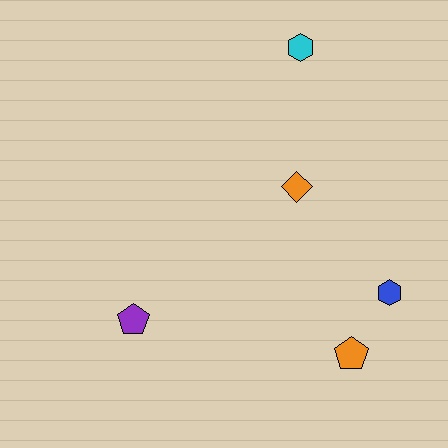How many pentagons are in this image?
There are 2 pentagons.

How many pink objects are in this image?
There are no pink objects.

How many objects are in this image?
There are 5 objects.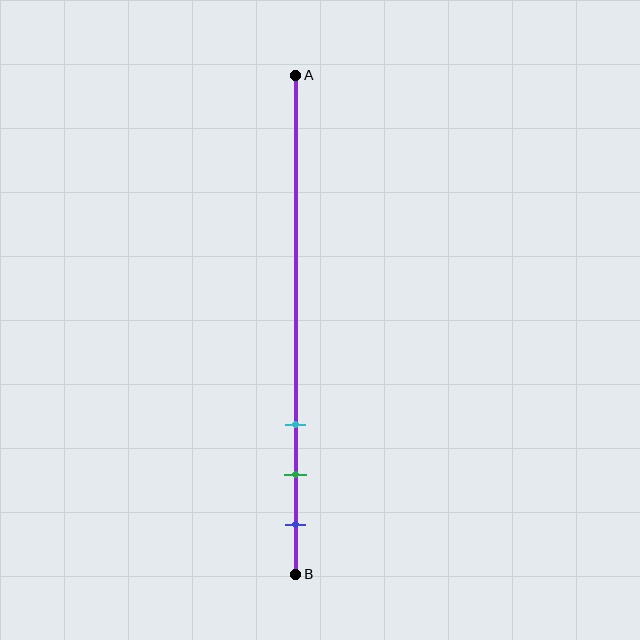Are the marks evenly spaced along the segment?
Yes, the marks are approximately evenly spaced.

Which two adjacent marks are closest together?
The green and blue marks are the closest adjacent pair.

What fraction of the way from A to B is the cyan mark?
The cyan mark is approximately 70% (0.7) of the way from A to B.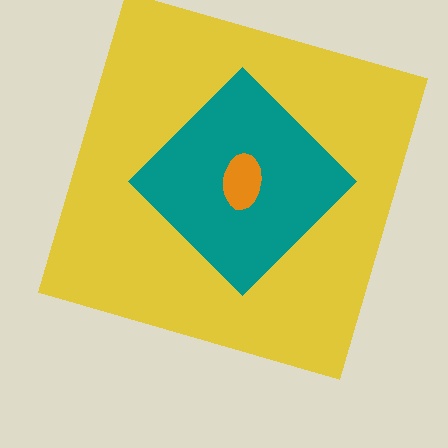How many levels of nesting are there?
3.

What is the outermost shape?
The yellow square.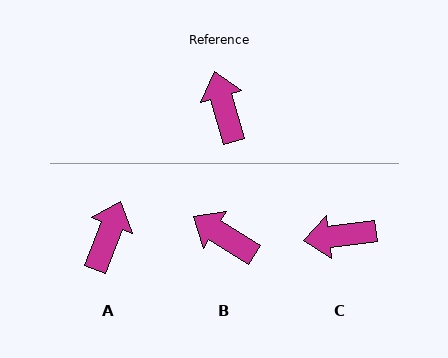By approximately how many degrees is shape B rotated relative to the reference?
Approximately 42 degrees counter-clockwise.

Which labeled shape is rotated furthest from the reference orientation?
C, about 81 degrees away.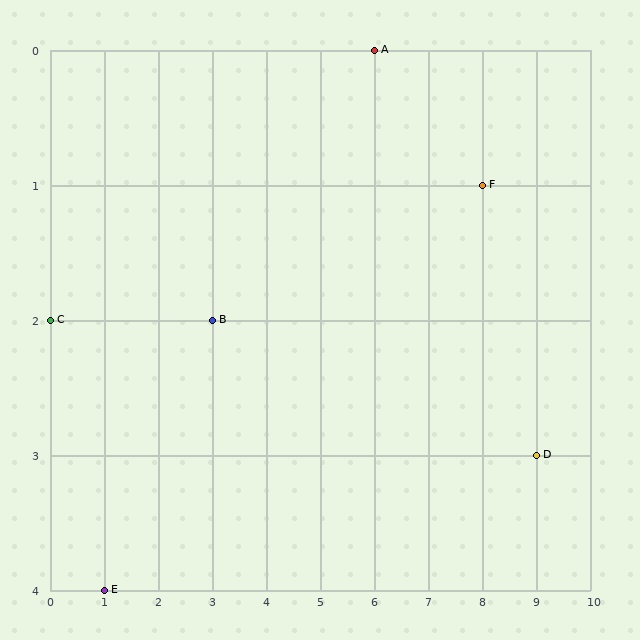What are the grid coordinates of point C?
Point C is at grid coordinates (0, 2).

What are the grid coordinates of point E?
Point E is at grid coordinates (1, 4).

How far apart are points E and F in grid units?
Points E and F are 7 columns and 3 rows apart (about 7.6 grid units diagonally).